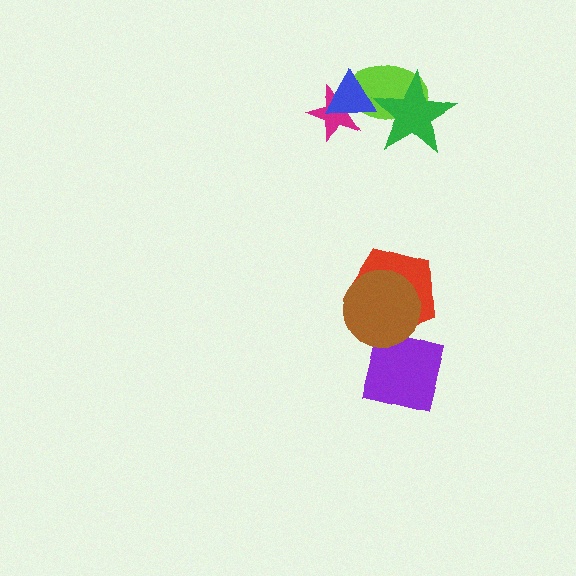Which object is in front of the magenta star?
The blue triangle is in front of the magenta star.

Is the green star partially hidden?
Yes, it is partially covered by another shape.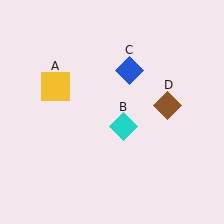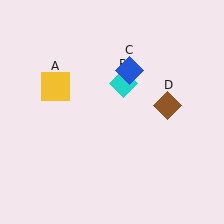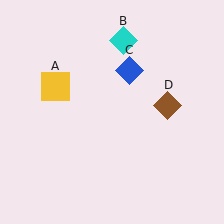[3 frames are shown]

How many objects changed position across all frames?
1 object changed position: cyan diamond (object B).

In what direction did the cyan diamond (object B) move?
The cyan diamond (object B) moved up.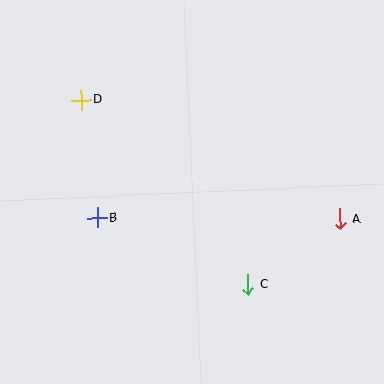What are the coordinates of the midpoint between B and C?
The midpoint between B and C is at (173, 251).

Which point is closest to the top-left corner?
Point D is closest to the top-left corner.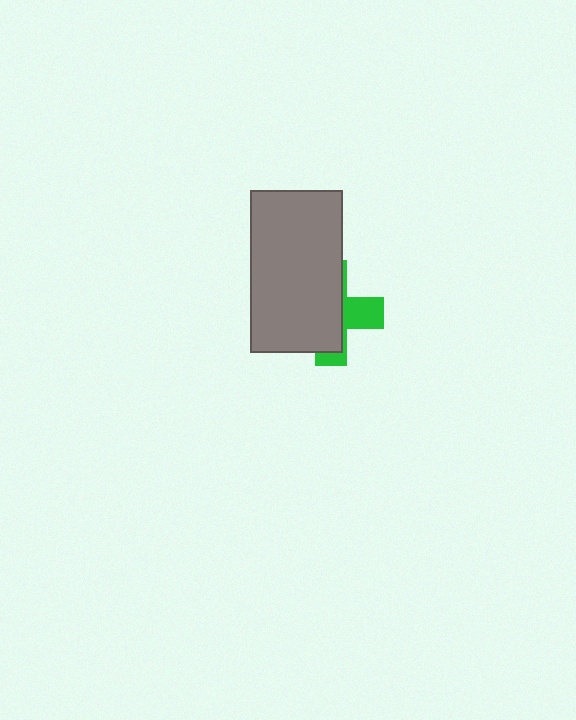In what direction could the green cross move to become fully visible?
The green cross could move right. That would shift it out from behind the gray rectangle entirely.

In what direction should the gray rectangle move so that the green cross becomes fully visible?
The gray rectangle should move left. That is the shortest direction to clear the overlap and leave the green cross fully visible.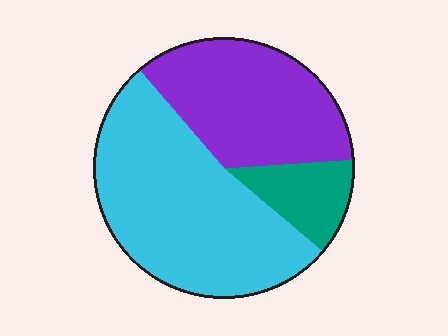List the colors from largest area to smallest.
From largest to smallest: cyan, purple, teal.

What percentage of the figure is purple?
Purple takes up about one third (1/3) of the figure.